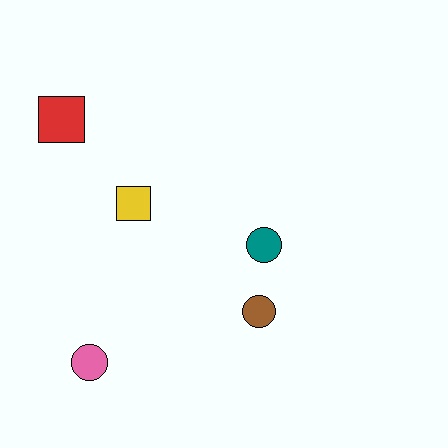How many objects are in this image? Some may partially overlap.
There are 5 objects.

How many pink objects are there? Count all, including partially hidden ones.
There is 1 pink object.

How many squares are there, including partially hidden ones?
There are 2 squares.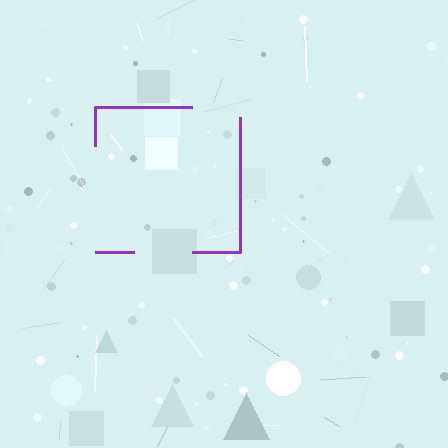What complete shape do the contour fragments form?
The contour fragments form a square.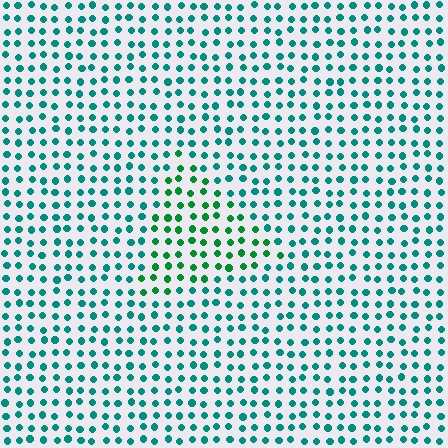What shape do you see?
I see a triangle.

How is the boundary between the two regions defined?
The boundary is defined purely by a slight shift in hue (about 34 degrees). Spacing, size, and orientation are identical on both sides.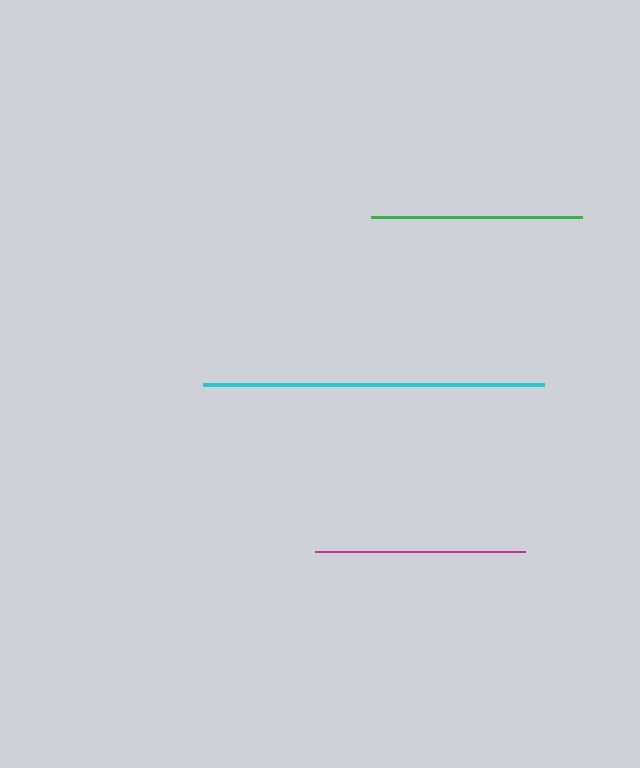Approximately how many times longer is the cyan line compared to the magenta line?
The cyan line is approximately 1.6 times the length of the magenta line.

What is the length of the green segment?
The green segment is approximately 211 pixels long.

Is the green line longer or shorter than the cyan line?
The cyan line is longer than the green line.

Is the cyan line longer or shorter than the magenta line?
The cyan line is longer than the magenta line.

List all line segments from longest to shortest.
From longest to shortest: cyan, green, magenta.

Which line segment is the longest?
The cyan line is the longest at approximately 341 pixels.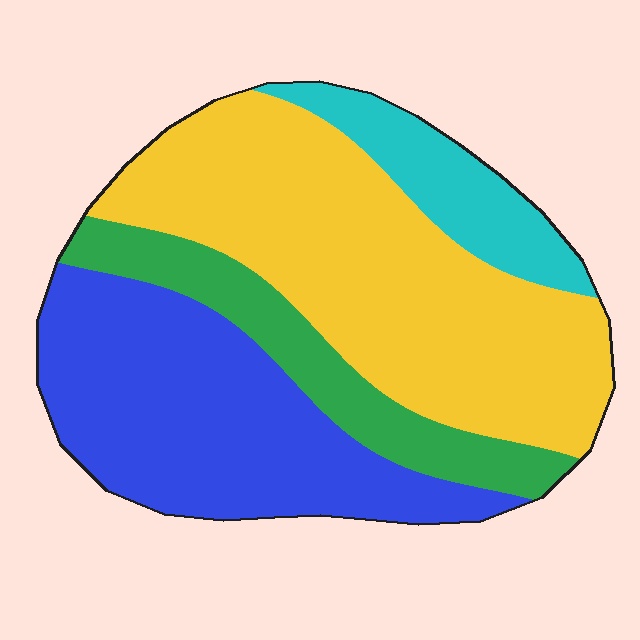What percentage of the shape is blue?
Blue takes up about one third (1/3) of the shape.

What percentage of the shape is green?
Green takes up less than a quarter of the shape.